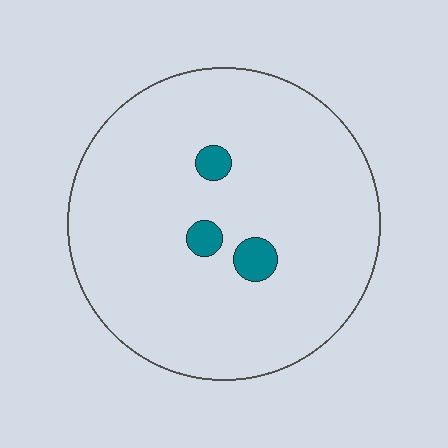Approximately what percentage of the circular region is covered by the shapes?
Approximately 5%.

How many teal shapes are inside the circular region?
3.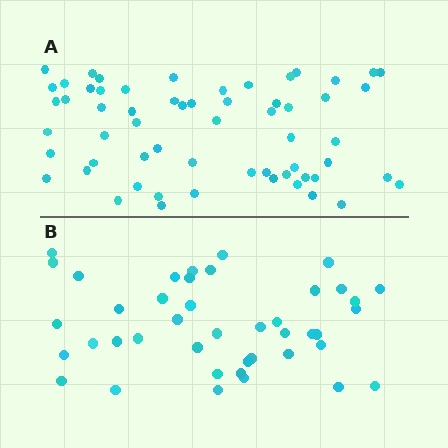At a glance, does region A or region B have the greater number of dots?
Region A (the top region) has more dots.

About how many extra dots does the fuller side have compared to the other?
Region A has approximately 20 more dots than region B.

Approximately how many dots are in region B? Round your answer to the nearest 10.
About 40 dots. (The exact count is 42, which rounds to 40.)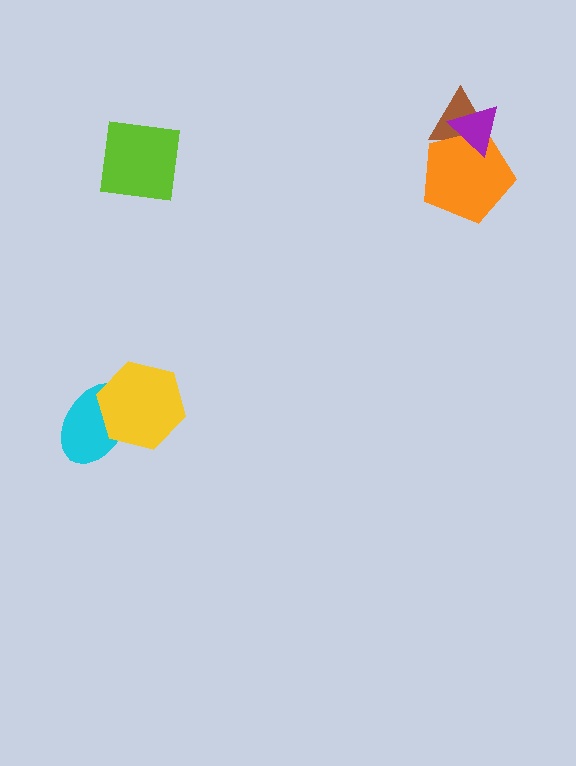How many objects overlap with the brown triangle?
2 objects overlap with the brown triangle.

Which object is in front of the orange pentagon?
The purple triangle is in front of the orange pentagon.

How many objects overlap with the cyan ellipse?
1 object overlaps with the cyan ellipse.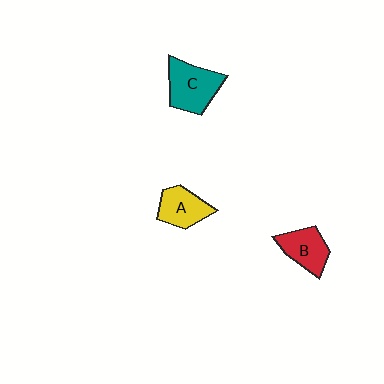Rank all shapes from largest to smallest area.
From largest to smallest: C (teal), B (red), A (yellow).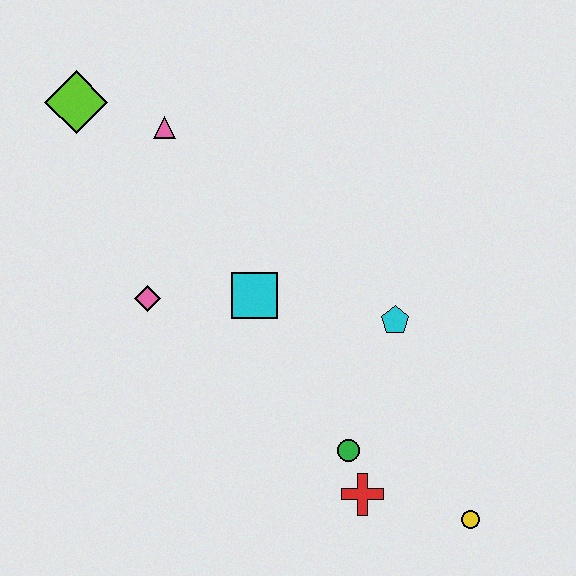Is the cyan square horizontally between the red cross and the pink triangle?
Yes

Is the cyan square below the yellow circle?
No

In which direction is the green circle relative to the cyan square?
The green circle is below the cyan square.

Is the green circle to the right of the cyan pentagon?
No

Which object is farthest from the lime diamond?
The yellow circle is farthest from the lime diamond.